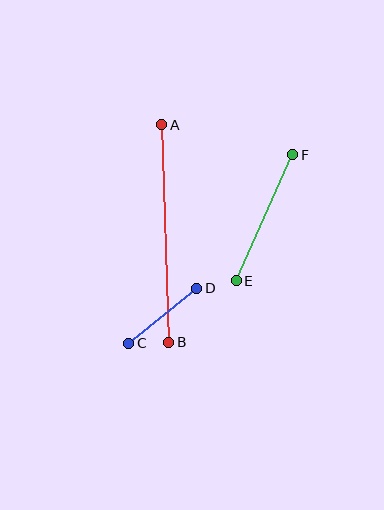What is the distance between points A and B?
The distance is approximately 218 pixels.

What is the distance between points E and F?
The distance is approximately 138 pixels.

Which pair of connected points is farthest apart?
Points A and B are farthest apart.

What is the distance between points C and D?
The distance is approximately 88 pixels.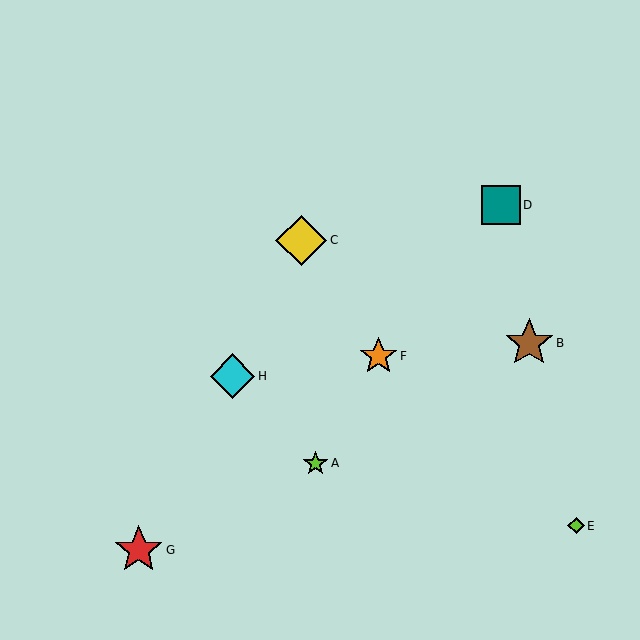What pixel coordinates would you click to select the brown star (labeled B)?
Click at (529, 343) to select the brown star B.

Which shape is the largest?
The yellow diamond (labeled C) is the largest.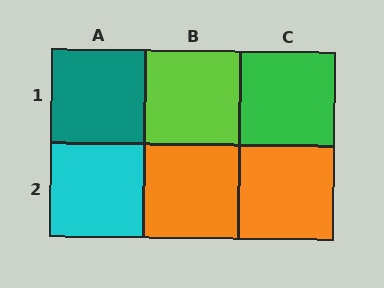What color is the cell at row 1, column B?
Lime.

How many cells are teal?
1 cell is teal.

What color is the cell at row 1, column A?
Teal.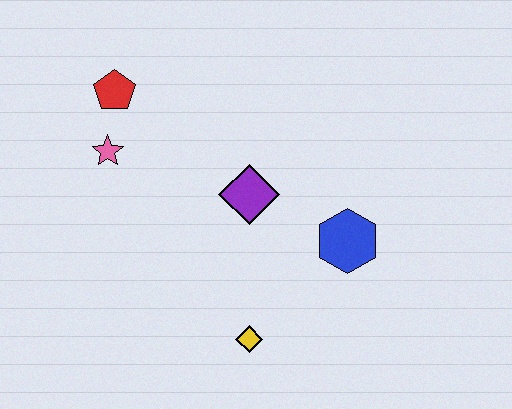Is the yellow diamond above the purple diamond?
No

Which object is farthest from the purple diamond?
The red pentagon is farthest from the purple diamond.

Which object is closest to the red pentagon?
The pink star is closest to the red pentagon.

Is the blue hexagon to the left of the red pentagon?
No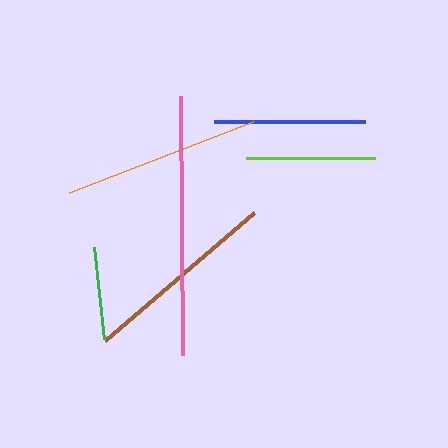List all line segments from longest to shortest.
From longest to shortest: pink, brown, orange, blue, lime, green.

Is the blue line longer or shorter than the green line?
The blue line is longer than the green line.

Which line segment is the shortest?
The green line is the shortest at approximately 92 pixels.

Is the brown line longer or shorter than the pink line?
The pink line is longer than the brown line.